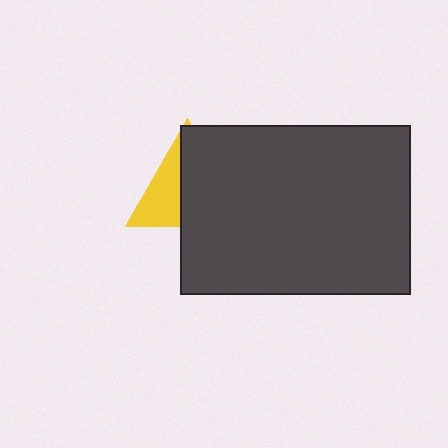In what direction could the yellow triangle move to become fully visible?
The yellow triangle could move left. That would shift it out from behind the dark gray rectangle entirely.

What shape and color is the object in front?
The object in front is a dark gray rectangle.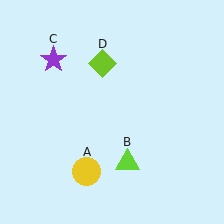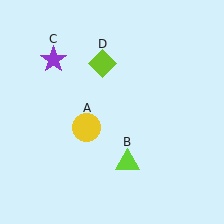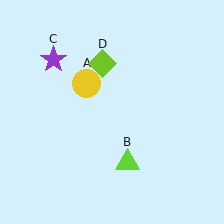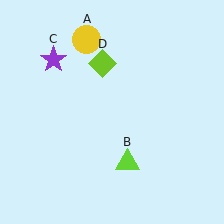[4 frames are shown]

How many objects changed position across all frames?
1 object changed position: yellow circle (object A).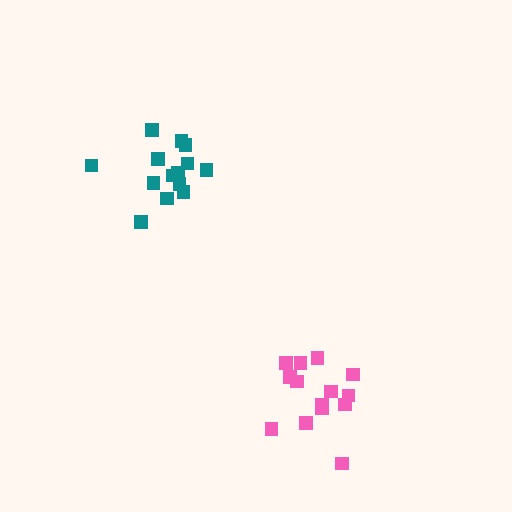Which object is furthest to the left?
The teal cluster is leftmost.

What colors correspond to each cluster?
The clusters are colored: pink, teal.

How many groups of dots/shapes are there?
There are 2 groups.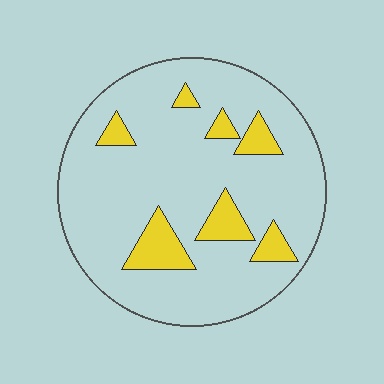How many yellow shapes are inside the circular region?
7.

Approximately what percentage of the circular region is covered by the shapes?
Approximately 15%.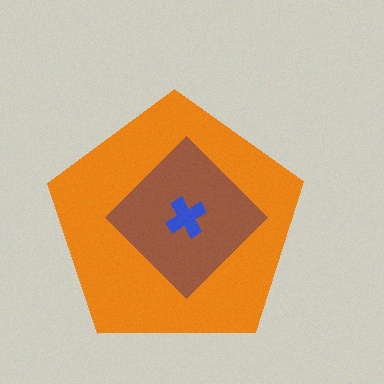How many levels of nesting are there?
3.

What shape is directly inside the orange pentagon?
The brown diamond.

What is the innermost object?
The blue cross.